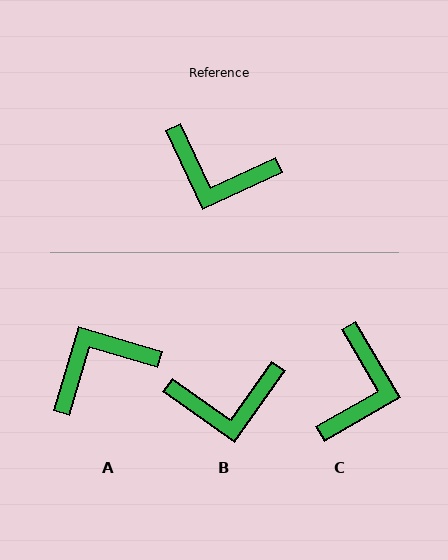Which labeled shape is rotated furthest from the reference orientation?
A, about 132 degrees away.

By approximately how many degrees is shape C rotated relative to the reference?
Approximately 95 degrees counter-clockwise.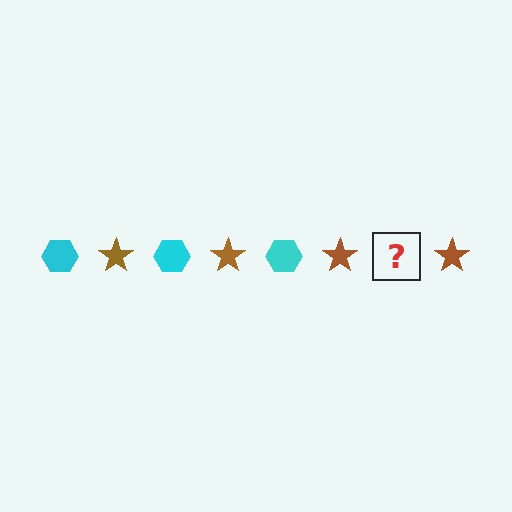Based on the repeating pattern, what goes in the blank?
The blank should be a cyan hexagon.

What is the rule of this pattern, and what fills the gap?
The rule is that the pattern alternates between cyan hexagon and brown star. The gap should be filled with a cyan hexagon.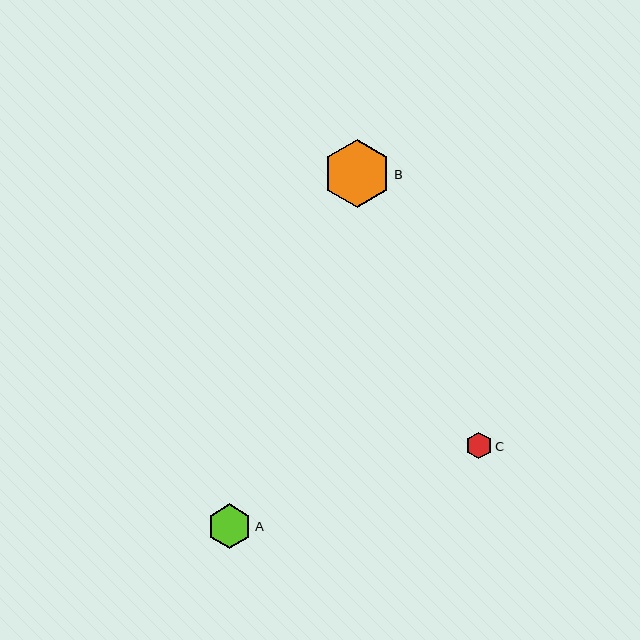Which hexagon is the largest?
Hexagon B is the largest with a size of approximately 68 pixels.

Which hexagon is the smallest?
Hexagon C is the smallest with a size of approximately 27 pixels.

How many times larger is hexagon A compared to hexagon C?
Hexagon A is approximately 1.7 times the size of hexagon C.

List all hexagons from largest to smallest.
From largest to smallest: B, A, C.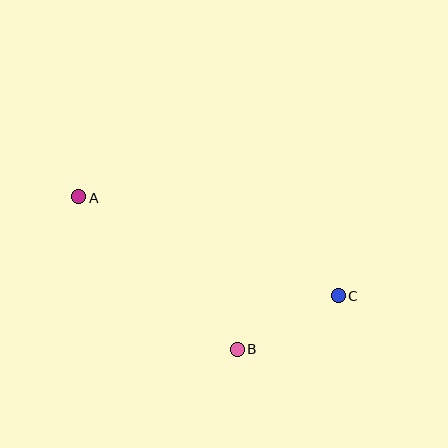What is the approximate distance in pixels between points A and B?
The distance between A and B is approximately 219 pixels.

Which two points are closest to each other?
Points B and C are closest to each other.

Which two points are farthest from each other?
Points A and C are farthest from each other.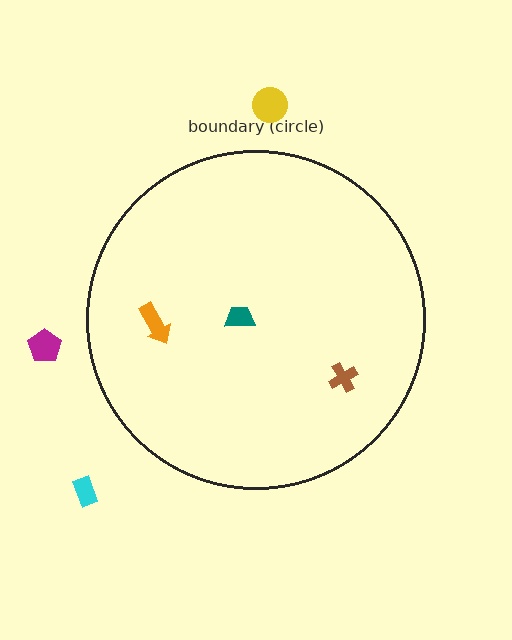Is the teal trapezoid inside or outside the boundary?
Inside.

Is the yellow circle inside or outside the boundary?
Outside.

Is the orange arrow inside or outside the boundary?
Inside.